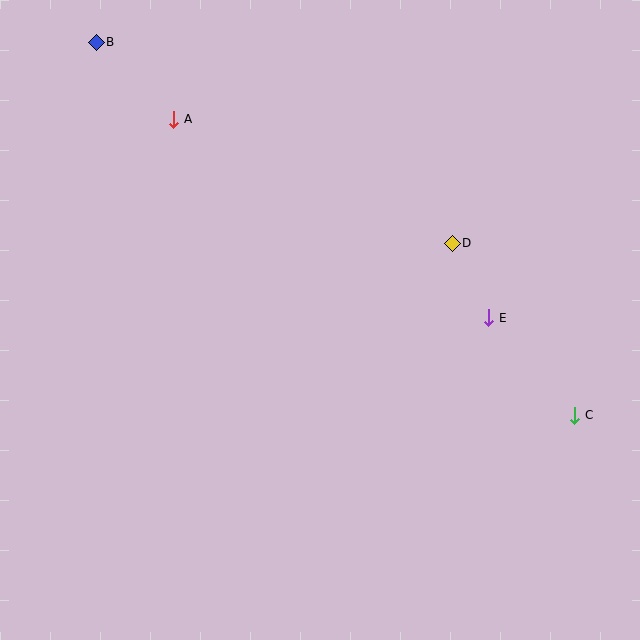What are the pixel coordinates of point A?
Point A is at (174, 119).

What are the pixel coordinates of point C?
Point C is at (575, 415).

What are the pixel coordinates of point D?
Point D is at (452, 243).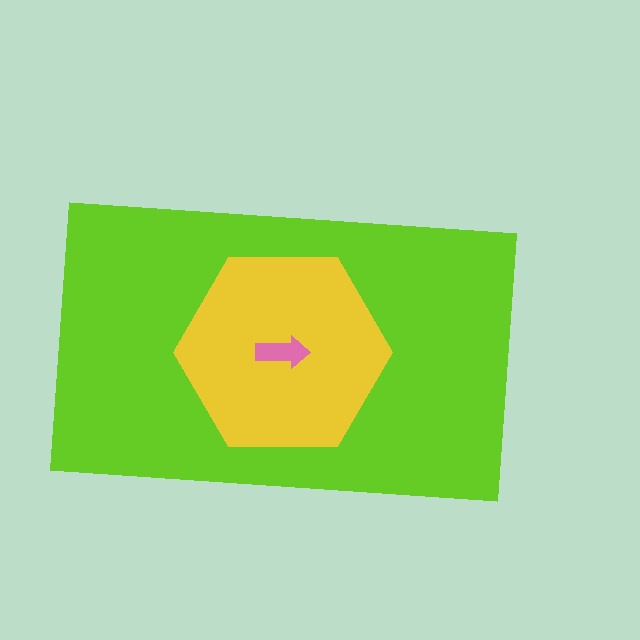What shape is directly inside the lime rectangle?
The yellow hexagon.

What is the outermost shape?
The lime rectangle.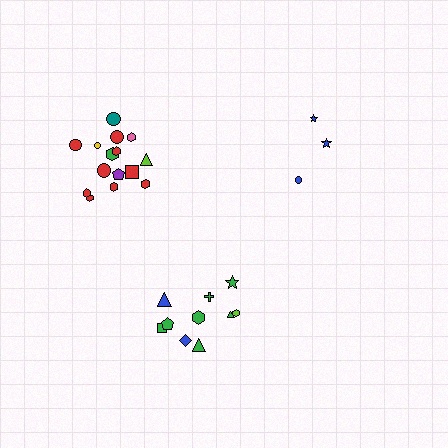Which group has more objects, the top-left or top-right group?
The top-left group.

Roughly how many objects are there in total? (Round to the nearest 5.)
Roughly 30 objects in total.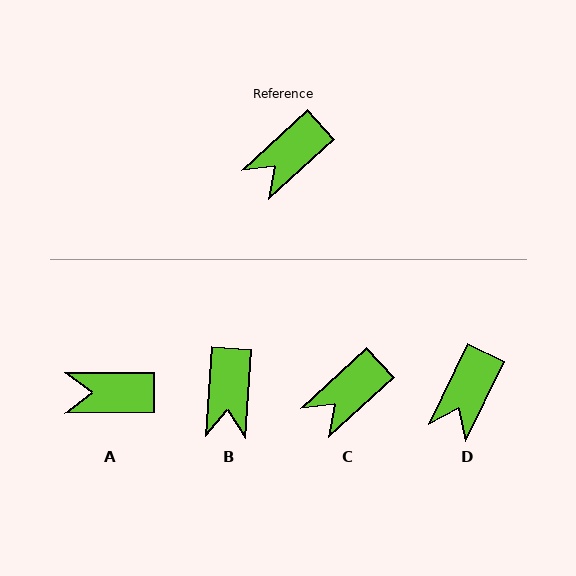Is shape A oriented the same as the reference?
No, it is off by about 42 degrees.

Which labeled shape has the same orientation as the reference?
C.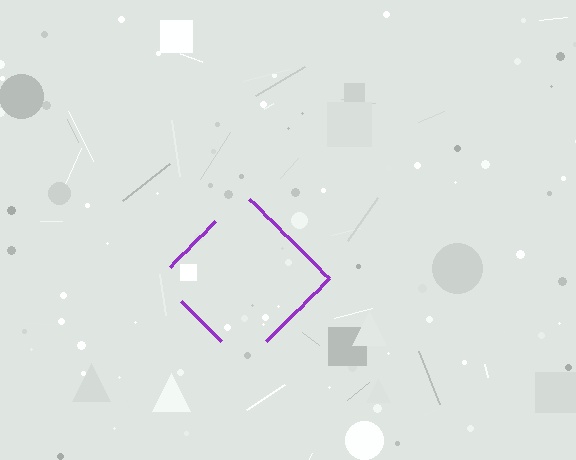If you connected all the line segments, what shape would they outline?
They would outline a diamond.